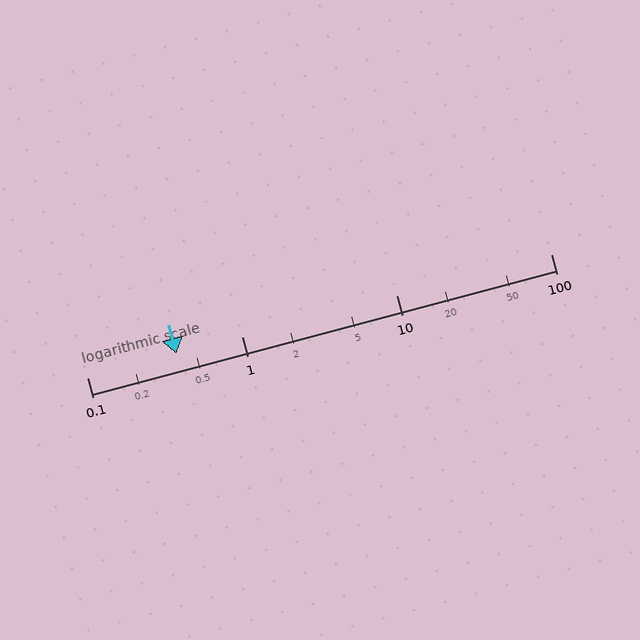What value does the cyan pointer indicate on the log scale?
The pointer indicates approximately 0.38.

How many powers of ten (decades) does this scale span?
The scale spans 3 decades, from 0.1 to 100.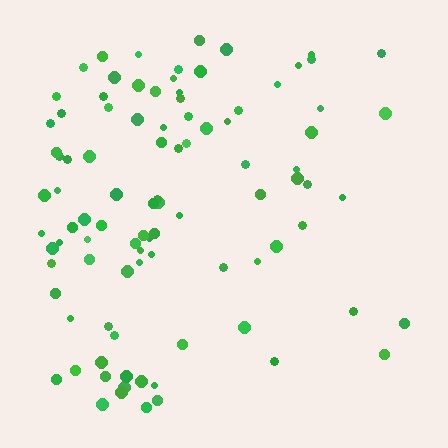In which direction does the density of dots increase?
From right to left, with the left side densest.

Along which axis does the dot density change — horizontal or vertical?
Horizontal.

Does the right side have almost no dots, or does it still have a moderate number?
Still a moderate number, just noticeably fewer than the left.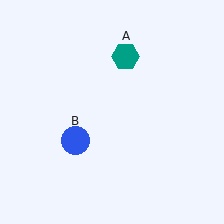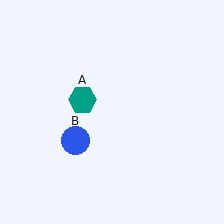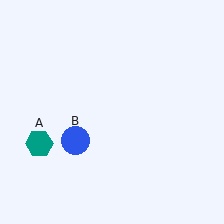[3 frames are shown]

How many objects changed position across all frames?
1 object changed position: teal hexagon (object A).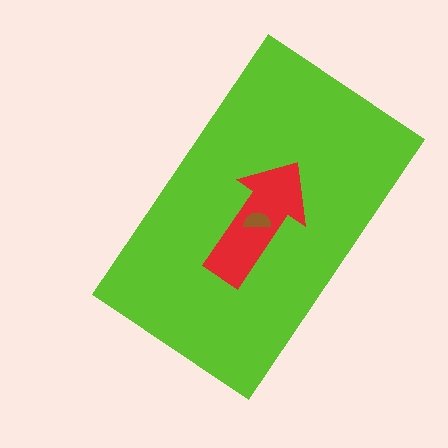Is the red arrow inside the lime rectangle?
Yes.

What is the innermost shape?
The brown semicircle.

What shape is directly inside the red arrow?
The brown semicircle.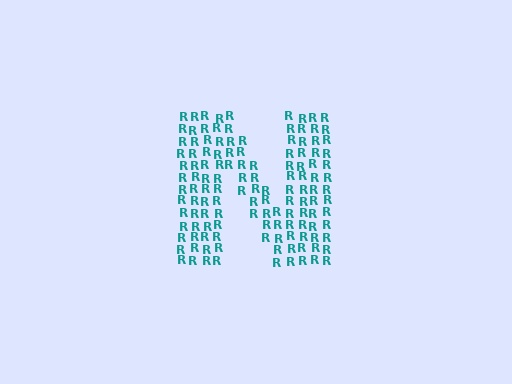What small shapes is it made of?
It is made of small letter R's.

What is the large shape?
The large shape is the letter N.